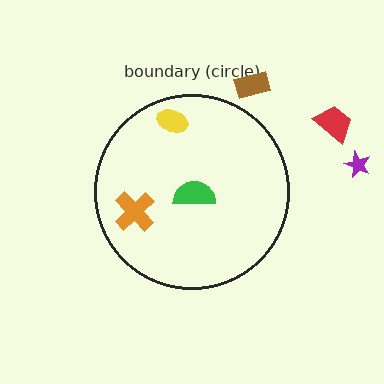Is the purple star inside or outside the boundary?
Outside.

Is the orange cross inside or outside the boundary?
Inside.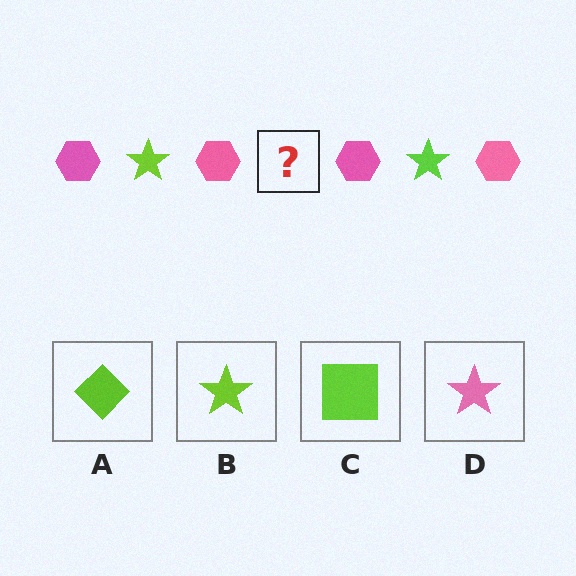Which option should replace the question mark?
Option B.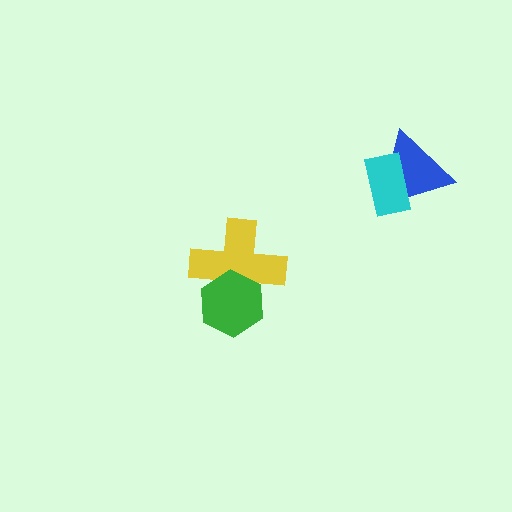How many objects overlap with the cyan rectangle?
1 object overlaps with the cyan rectangle.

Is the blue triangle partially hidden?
Yes, it is partially covered by another shape.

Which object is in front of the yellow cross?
The green hexagon is in front of the yellow cross.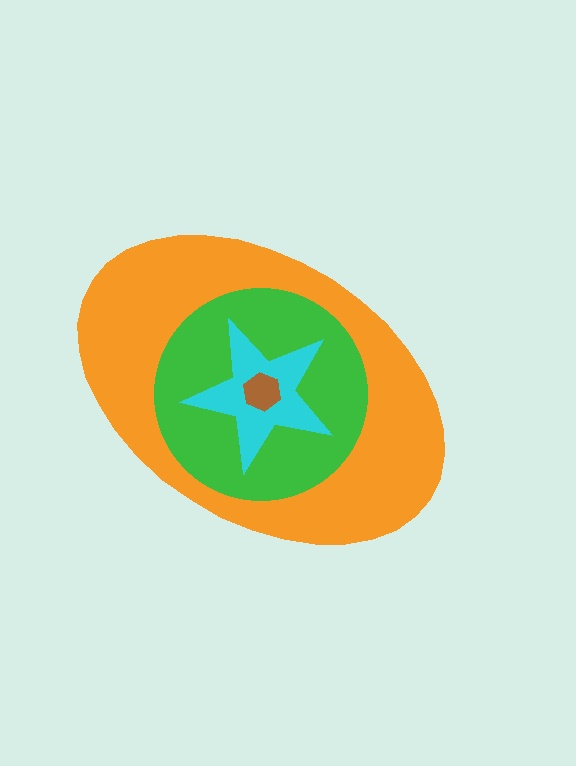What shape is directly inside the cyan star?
The brown hexagon.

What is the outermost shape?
The orange ellipse.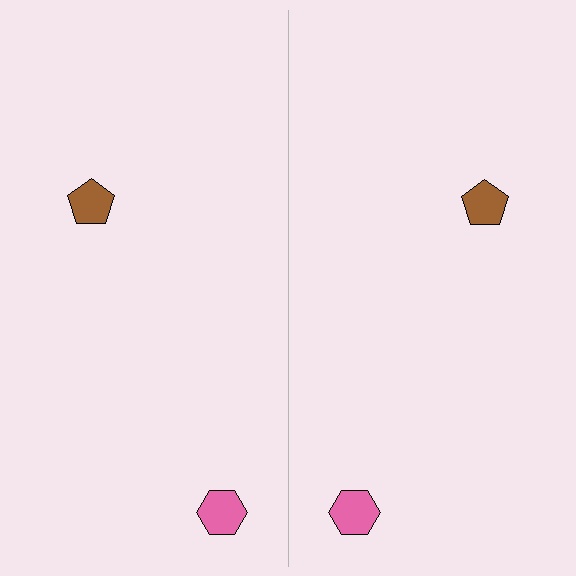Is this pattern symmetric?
Yes, this pattern has bilateral (reflection) symmetry.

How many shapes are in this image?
There are 4 shapes in this image.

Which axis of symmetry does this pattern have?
The pattern has a vertical axis of symmetry running through the center of the image.